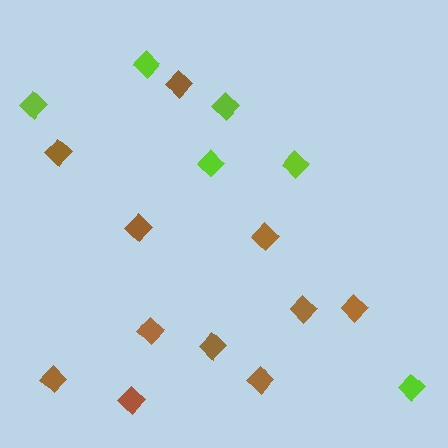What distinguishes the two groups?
There are 2 groups: one group of brown diamonds (11) and one group of lime diamonds (6).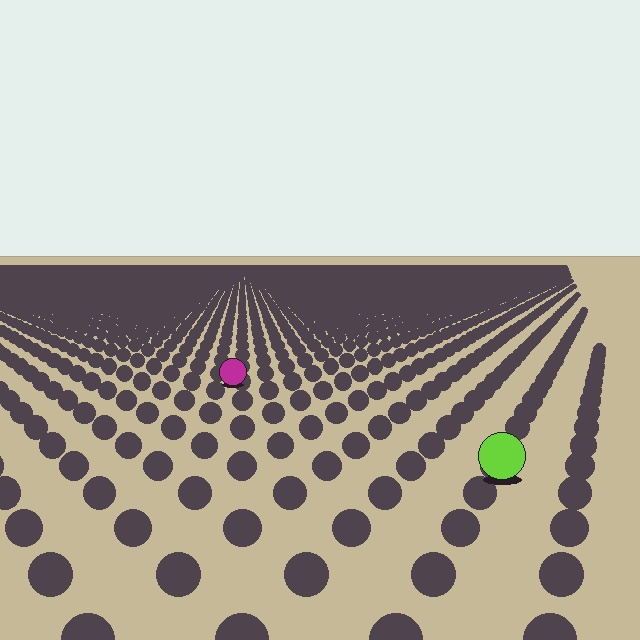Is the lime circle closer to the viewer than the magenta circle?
Yes. The lime circle is closer — you can tell from the texture gradient: the ground texture is coarser near it.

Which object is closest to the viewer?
The lime circle is closest. The texture marks near it are larger and more spread out.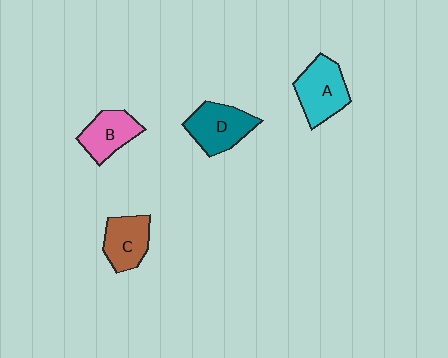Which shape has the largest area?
Shape A (cyan).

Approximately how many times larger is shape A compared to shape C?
Approximately 1.2 times.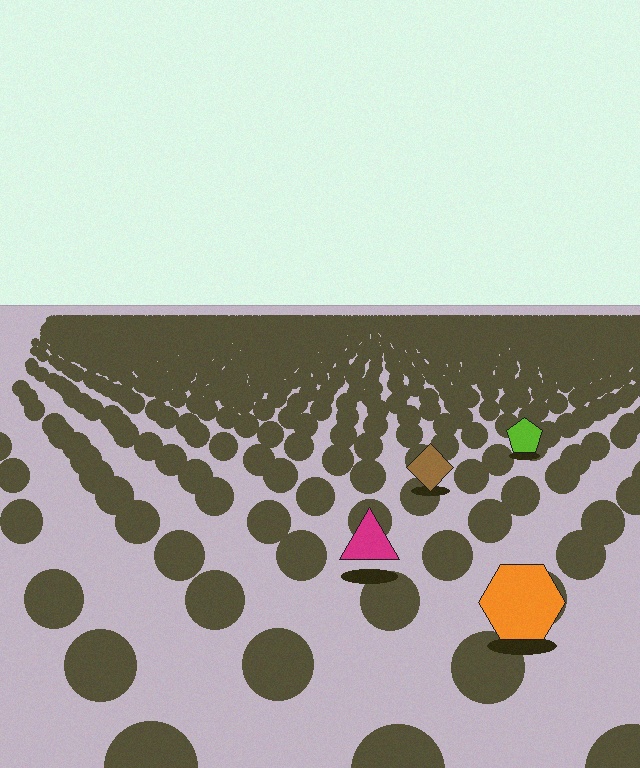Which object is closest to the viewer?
The orange hexagon is closest. The texture marks near it are larger and more spread out.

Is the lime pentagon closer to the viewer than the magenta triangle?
No. The magenta triangle is closer — you can tell from the texture gradient: the ground texture is coarser near it.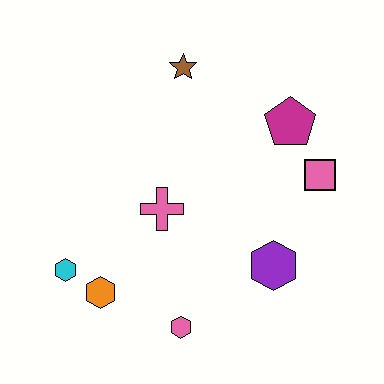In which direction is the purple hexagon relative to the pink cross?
The purple hexagon is to the right of the pink cross.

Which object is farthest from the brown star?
The pink hexagon is farthest from the brown star.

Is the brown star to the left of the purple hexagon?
Yes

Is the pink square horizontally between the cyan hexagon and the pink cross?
No